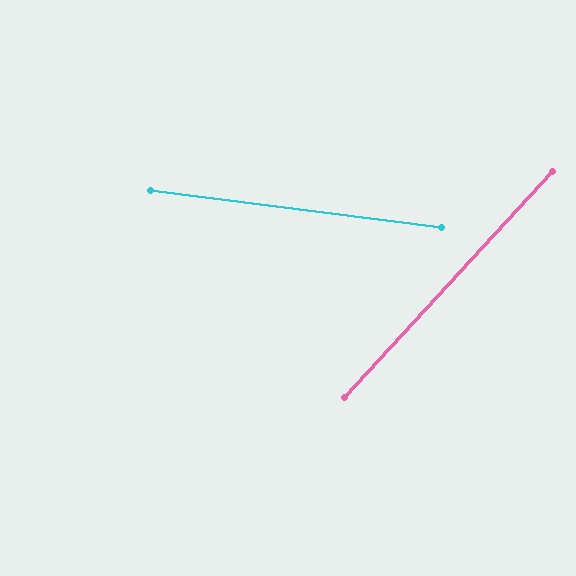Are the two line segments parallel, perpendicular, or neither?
Neither parallel nor perpendicular — they differ by about 55°.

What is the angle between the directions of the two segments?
Approximately 55 degrees.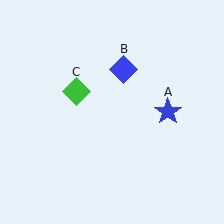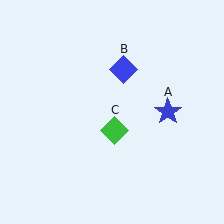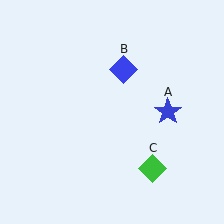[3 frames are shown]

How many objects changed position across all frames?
1 object changed position: green diamond (object C).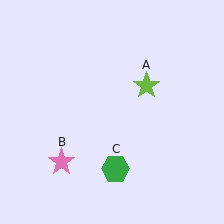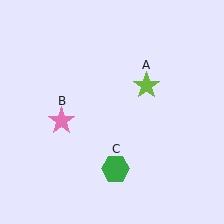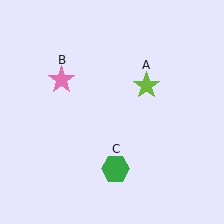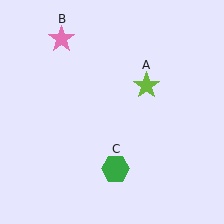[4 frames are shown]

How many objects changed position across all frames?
1 object changed position: pink star (object B).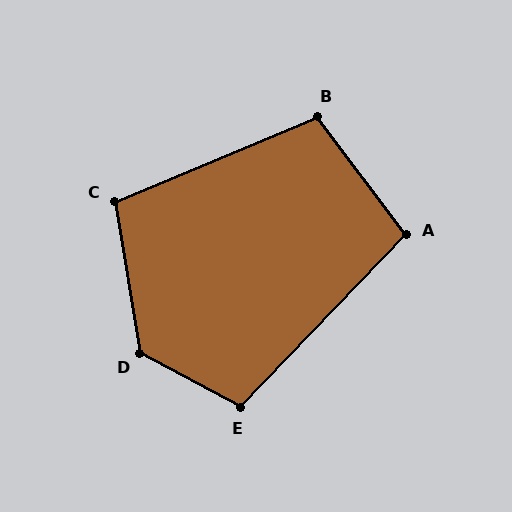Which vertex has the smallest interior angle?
A, at approximately 99 degrees.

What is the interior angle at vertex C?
Approximately 103 degrees (obtuse).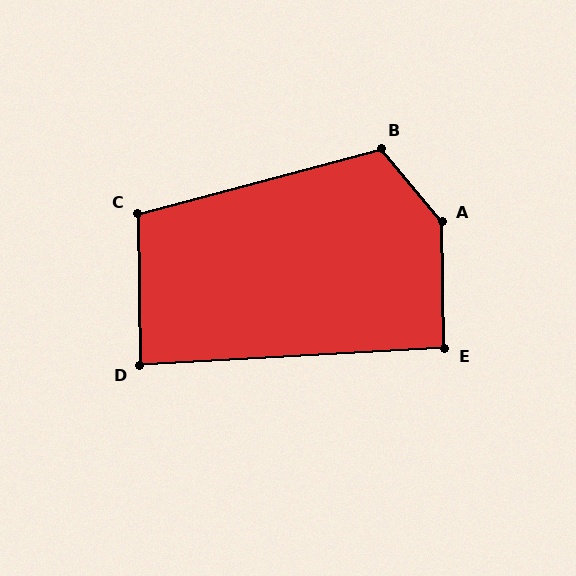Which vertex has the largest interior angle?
A, at approximately 141 degrees.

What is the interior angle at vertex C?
Approximately 104 degrees (obtuse).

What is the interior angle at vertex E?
Approximately 92 degrees (approximately right).